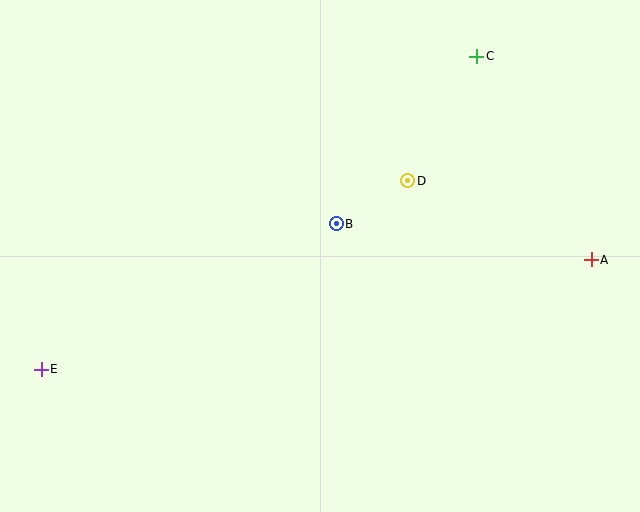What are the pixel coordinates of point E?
Point E is at (41, 369).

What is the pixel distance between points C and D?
The distance between C and D is 142 pixels.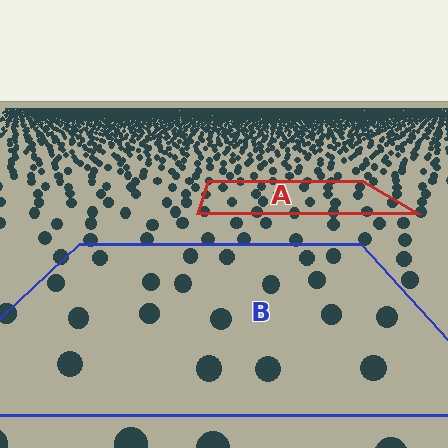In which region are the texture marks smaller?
The texture marks are smaller in region A, because it is farther away.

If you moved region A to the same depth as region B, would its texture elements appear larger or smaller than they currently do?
They would appear larger. At a closer depth, the same texture elements are projected at a bigger on-screen size.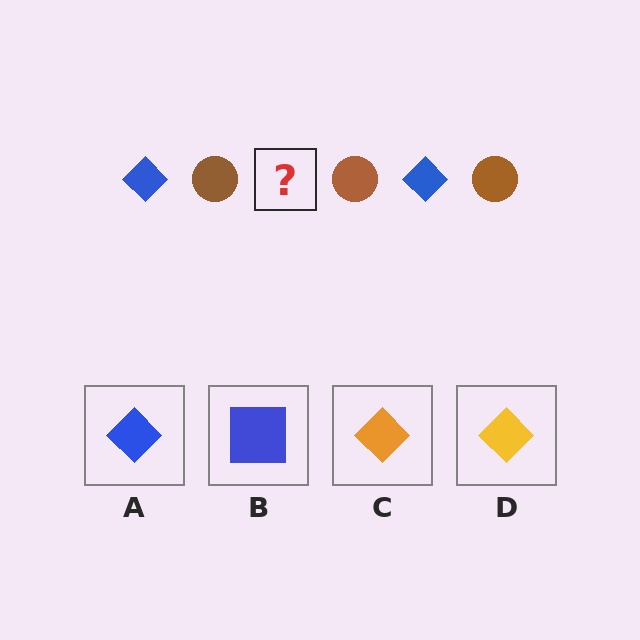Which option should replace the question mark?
Option A.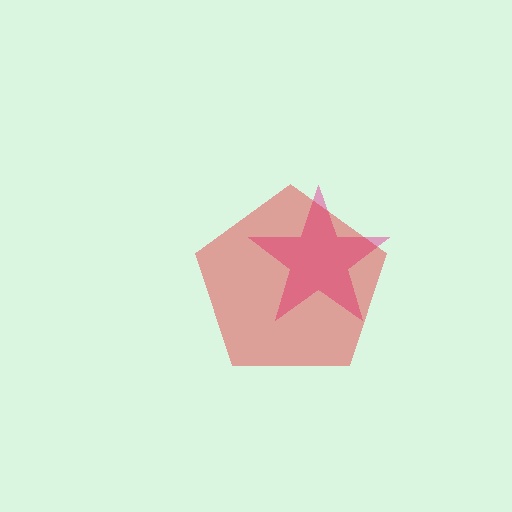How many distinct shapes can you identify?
There are 2 distinct shapes: a pink star, a red pentagon.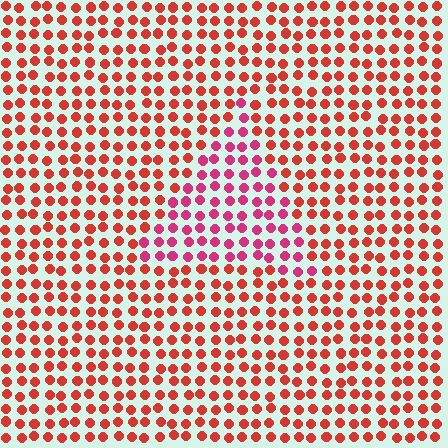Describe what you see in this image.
The image is filled with small red elements in a uniform arrangement. A triangle-shaped region is visible where the elements are tinted to a slightly different hue, forming a subtle color boundary.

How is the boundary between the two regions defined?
The boundary is defined purely by a slight shift in hue (about 31 degrees). Spacing, size, and orientation are identical on both sides.